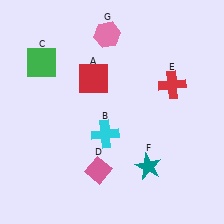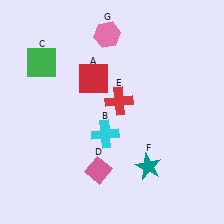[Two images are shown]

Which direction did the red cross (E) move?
The red cross (E) moved left.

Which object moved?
The red cross (E) moved left.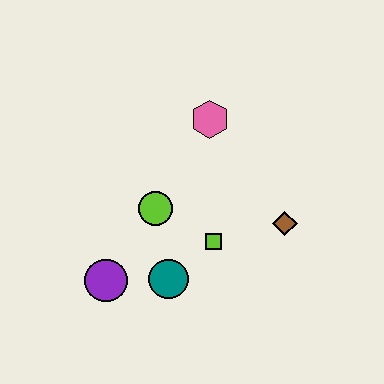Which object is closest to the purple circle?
The teal circle is closest to the purple circle.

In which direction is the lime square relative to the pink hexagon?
The lime square is below the pink hexagon.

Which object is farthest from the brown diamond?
The purple circle is farthest from the brown diamond.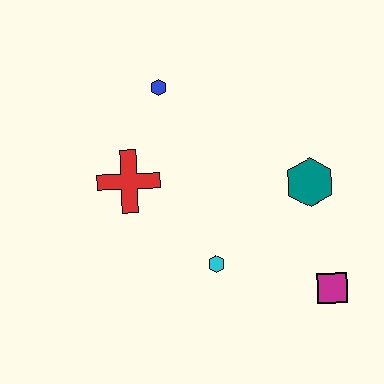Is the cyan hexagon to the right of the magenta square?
No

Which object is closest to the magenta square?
The teal hexagon is closest to the magenta square.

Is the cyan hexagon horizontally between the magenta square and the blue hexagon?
Yes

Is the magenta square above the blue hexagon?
No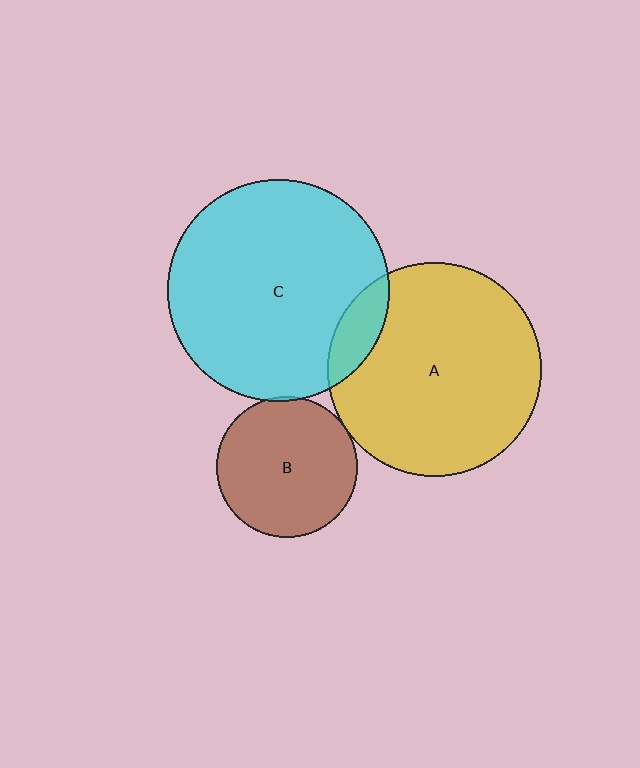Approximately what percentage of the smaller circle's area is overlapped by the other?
Approximately 5%.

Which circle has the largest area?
Circle C (cyan).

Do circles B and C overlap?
Yes.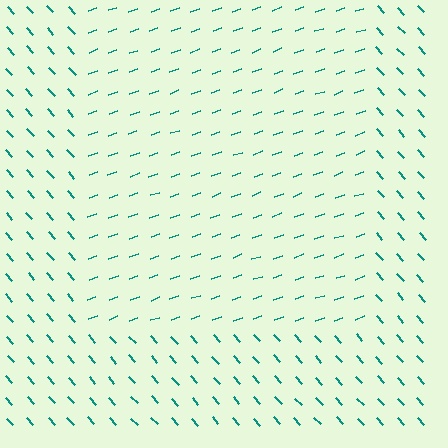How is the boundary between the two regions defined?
The boundary is defined purely by a change in line orientation (approximately 68 degrees difference). All lines are the same color and thickness.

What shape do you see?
I see a rectangle.